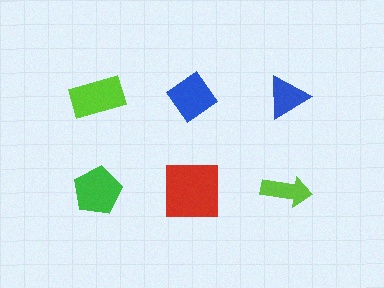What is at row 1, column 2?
A blue diamond.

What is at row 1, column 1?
A lime rectangle.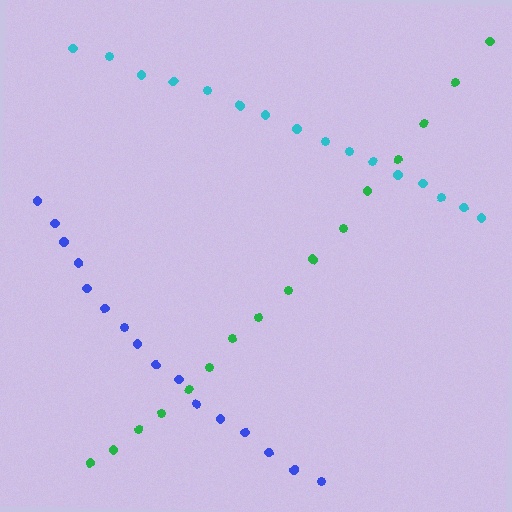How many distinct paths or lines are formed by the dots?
There are 3 distinct paths.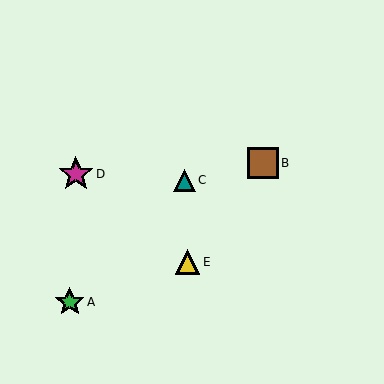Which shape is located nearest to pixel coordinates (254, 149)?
The brown square (labeled B) at (263, 163) is nearest to that location.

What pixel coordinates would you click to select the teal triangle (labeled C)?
Click at (184, 180) to select the teal triangle C.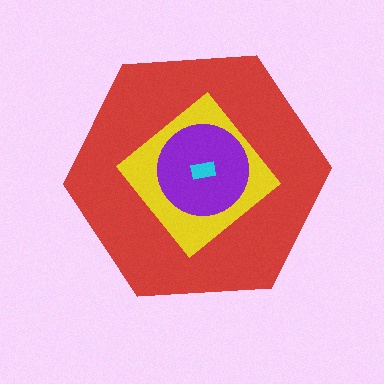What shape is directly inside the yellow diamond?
The purple circle.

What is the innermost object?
The cyan rectangle.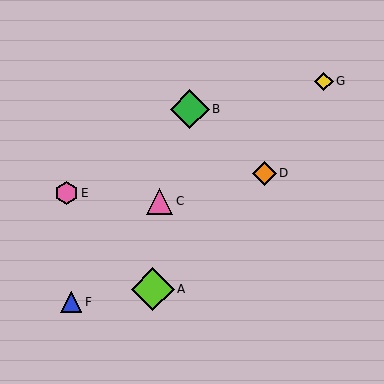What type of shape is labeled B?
Shape B is a green diamond.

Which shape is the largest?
The lime diamond (labeled A) is the largest.